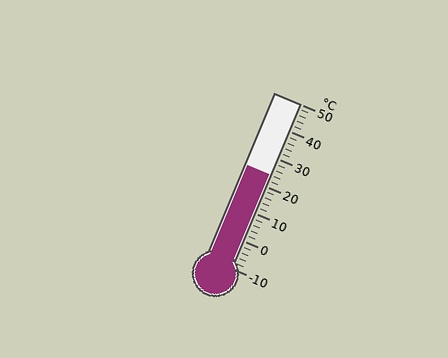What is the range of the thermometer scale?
The thermometer scale ranges from -10°C to 50°C.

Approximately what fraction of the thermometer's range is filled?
The thermometer is filled to approximately 55% of its range.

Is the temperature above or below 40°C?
The temperature is below 40°C.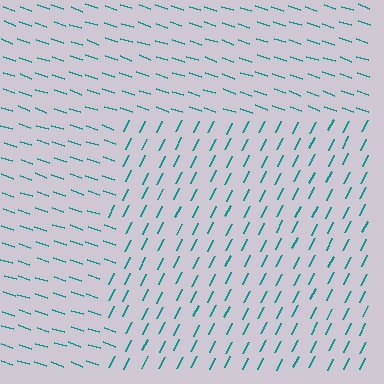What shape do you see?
I see a rectangle.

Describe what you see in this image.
The image is filled with small teal line segments. A rectangle region in the image has lines oriented differently from the surrounding lines, creating a visible texture boundary.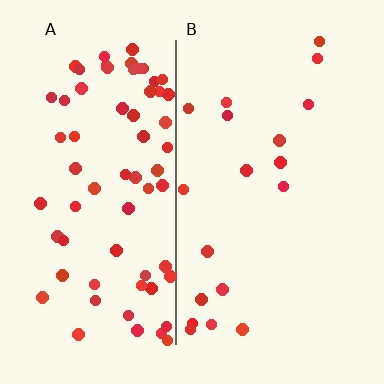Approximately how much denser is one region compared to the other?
Approximately 3.7× — region A over region B.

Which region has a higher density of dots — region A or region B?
A (the left).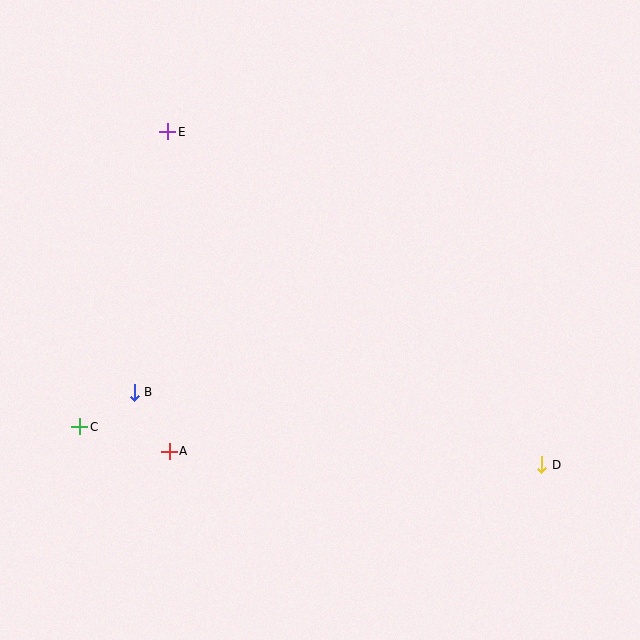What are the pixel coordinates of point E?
Point E is at (168, 132).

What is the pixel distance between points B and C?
The distance between B and C is 65 pixels.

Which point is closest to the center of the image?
Point B at (134, 392) is closest to the center.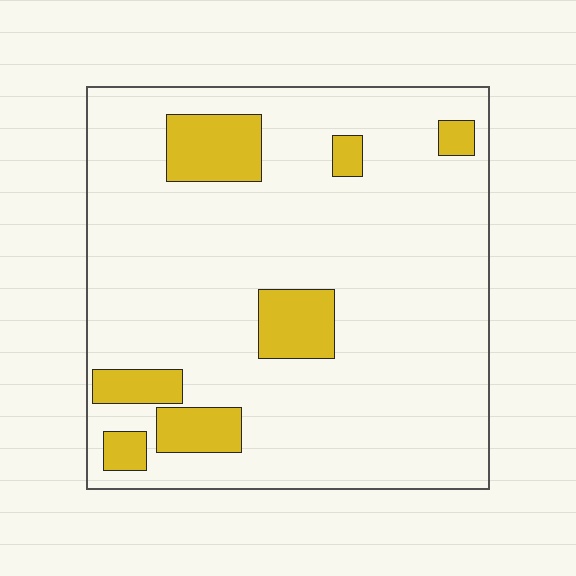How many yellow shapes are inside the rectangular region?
7.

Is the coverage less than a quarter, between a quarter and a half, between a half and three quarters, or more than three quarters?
Less than a quarter.